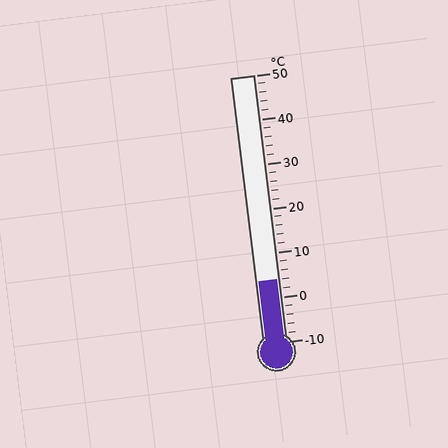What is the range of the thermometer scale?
The thermometer scale ranges from -10°C to 50°C.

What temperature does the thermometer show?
The thermometer shows approximately 4°C.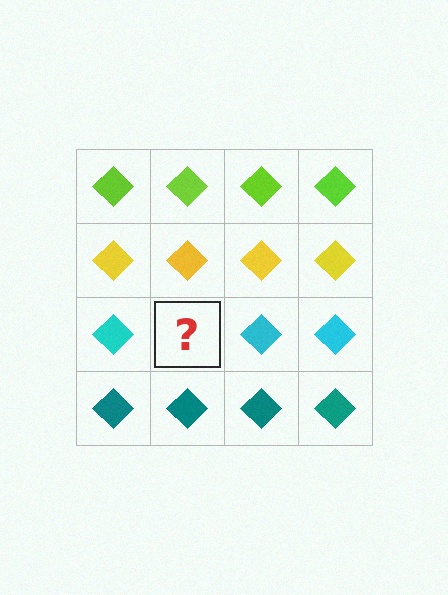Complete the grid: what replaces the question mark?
The question mark should be replaced with a cyan diamond.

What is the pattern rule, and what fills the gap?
The rule is that each row has a consistent color. The gap should be filled with a cyan diamond.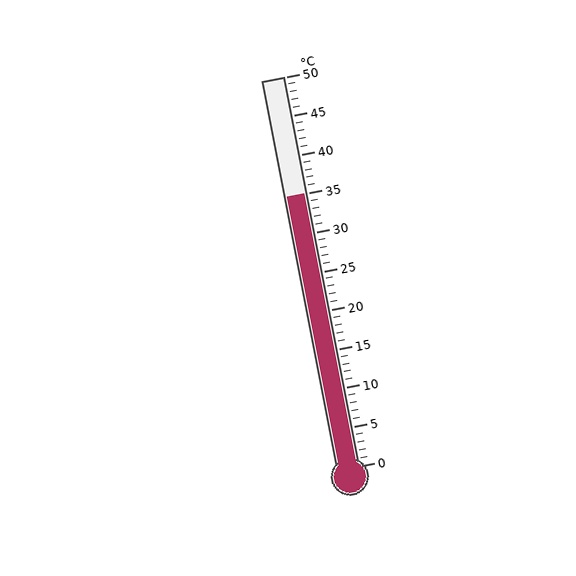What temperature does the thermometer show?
The thermometer shows approximately 35°C.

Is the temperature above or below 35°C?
The temperature is at 35°C.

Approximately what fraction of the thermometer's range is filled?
The thermometer is filled to approximately 70% of its range.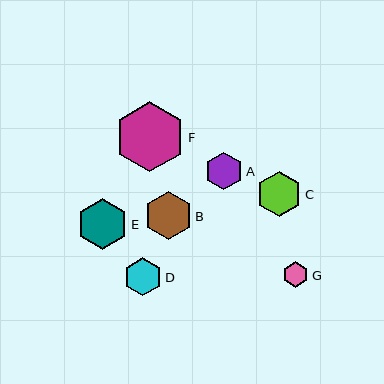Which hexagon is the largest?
Hexagon F is the largest with a size of approximately 70 pixels.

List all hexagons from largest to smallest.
From largest to smallest: F, E, B, C, D, A, G.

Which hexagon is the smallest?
Hexagon G is the smallest with a size of approximately 25 pixels.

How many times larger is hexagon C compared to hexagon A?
Hexagon C is approximately 1.2 times the size of hexagon A.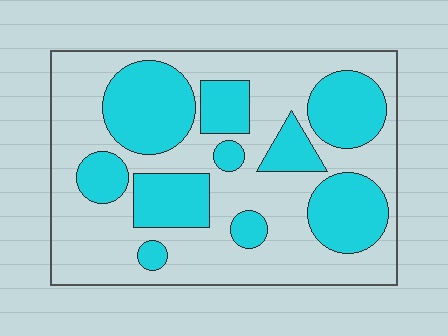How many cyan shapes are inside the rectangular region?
10.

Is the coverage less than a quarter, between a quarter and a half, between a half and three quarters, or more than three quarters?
Between a quarter and a half.